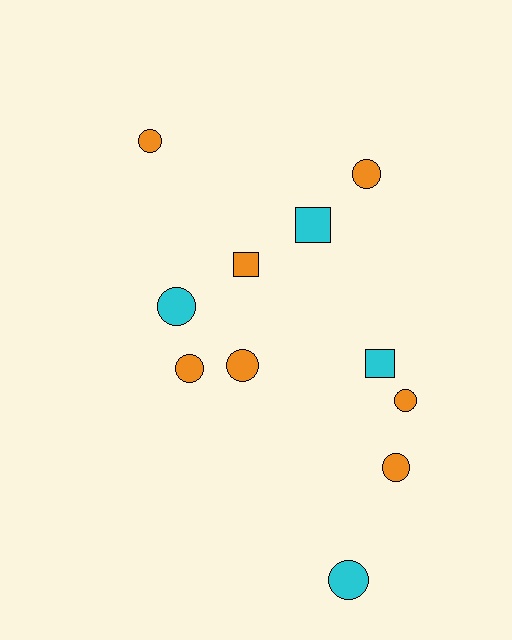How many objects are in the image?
There are 11 objects.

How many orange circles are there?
There are 6 orange circles.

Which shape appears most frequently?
Circle, with 8 objects.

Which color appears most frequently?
Orange, with 7 objects.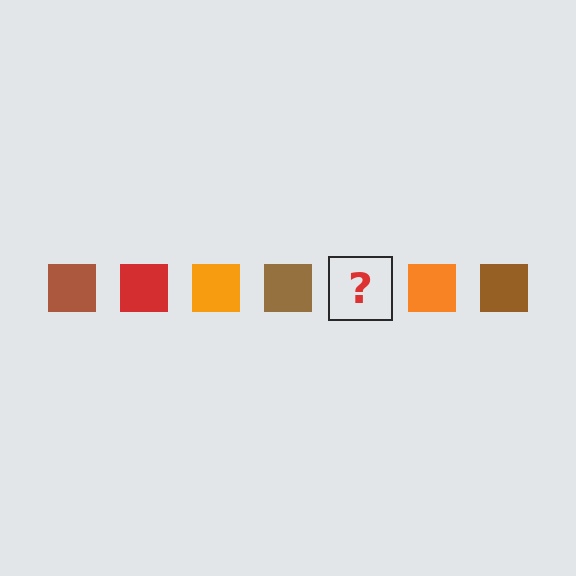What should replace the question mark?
The question mark should be replaced with a red square.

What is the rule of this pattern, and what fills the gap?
The rule is that the pattern cycles through brown, red, orange squares. The gap should be filled with a red square.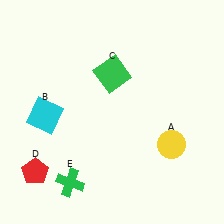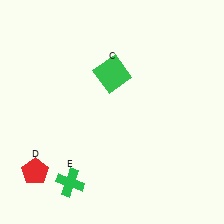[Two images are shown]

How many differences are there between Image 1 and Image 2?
There are 2 differences between the two images.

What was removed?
The cyan square (B), the yellow circle (A) were removed in Image 2.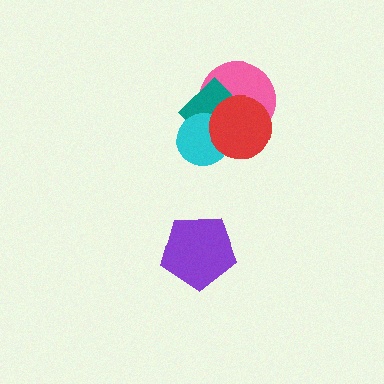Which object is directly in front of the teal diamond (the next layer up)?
The cyan circle is directly in front of the teal diamond.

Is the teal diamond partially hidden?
Yes, it is partially covered by another shape.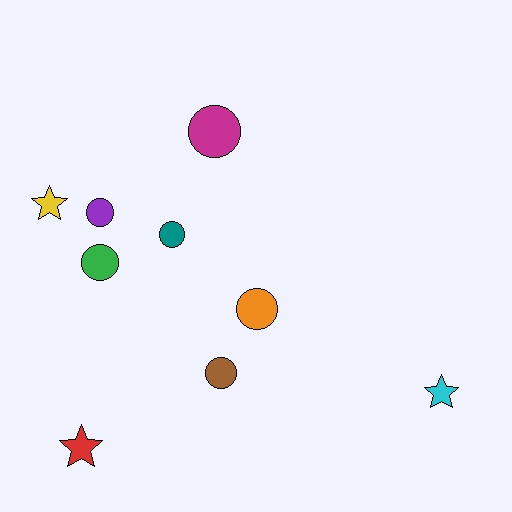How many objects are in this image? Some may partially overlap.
There are 9 objects.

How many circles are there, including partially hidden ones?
There are 6 circles.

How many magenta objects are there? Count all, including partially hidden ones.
There is 1 magenta object.